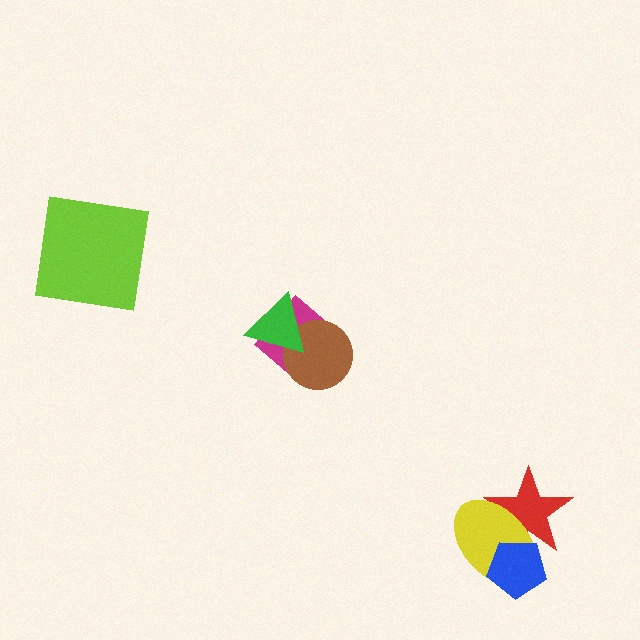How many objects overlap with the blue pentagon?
2 objects overlap with the blue pentagon.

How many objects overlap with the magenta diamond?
2 objects overlap with the magenta diamond.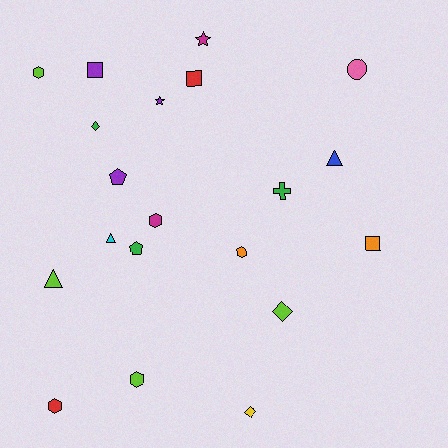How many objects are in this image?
There are 20 objects.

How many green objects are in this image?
There are 3 green objects.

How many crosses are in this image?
There is 1 cross.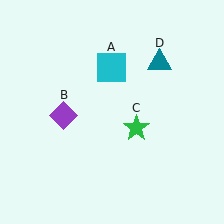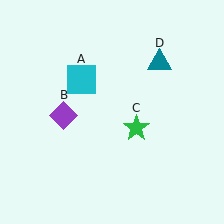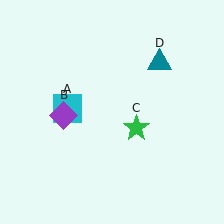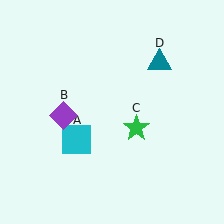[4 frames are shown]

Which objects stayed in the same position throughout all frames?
Purple diamond (object B) and green star (object C) and teal triangle (object D) remained stationary.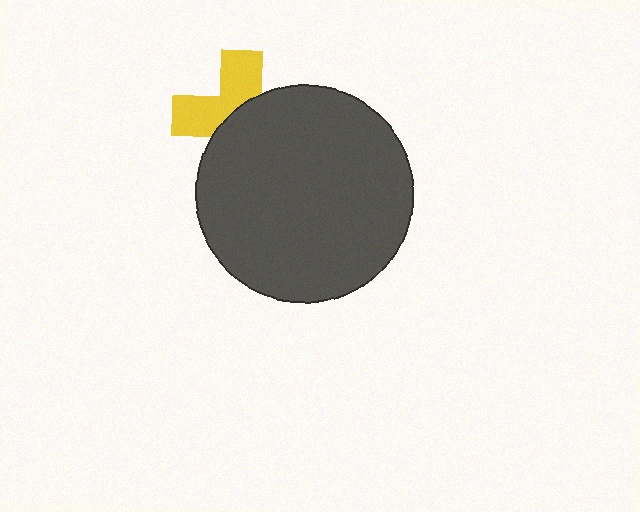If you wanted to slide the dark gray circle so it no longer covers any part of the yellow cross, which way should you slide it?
Slide it toward the lower-right — that is the most direct way to separate the two shapes.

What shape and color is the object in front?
The object in front is a dark gray circle.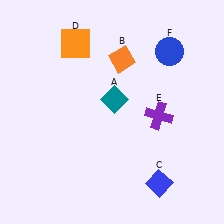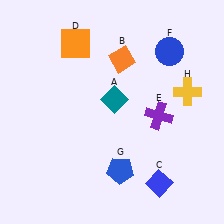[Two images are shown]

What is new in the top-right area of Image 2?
A yellow cross (H) was added in the top-right area of Image 2.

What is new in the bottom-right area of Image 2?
A blue pentagon (G) was added in the bottom-right area of Image 2.